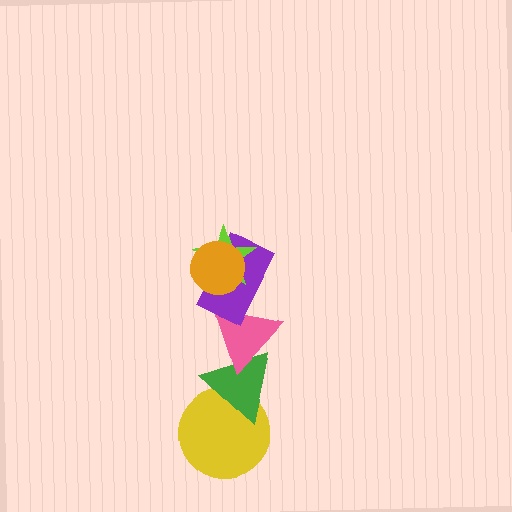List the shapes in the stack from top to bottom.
From top to bottom: the orange circle, the lime star, the purple rectangle, the pink triangle, the green triangle, the yellow circle.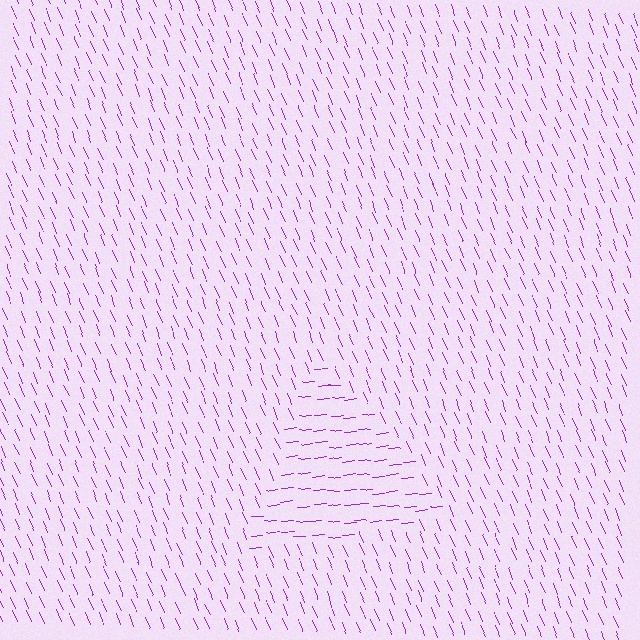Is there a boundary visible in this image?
Yes, there is a texture boundary formed by a change in line orientation.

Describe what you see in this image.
The image is filled with small purple line segments. A triangle region in the image has lines oriented differently from the surrounding lines, creating a visible texture boundary.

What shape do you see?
I see a triangle.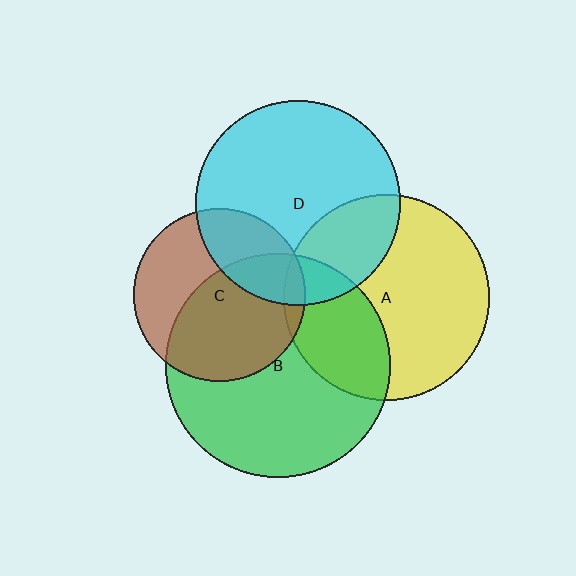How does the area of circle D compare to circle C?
Approximately 1.4 times.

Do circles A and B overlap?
Yes.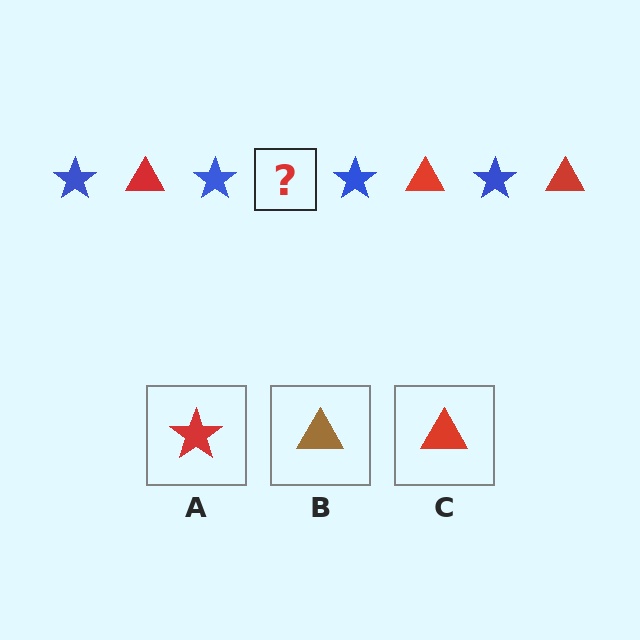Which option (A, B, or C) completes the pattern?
C.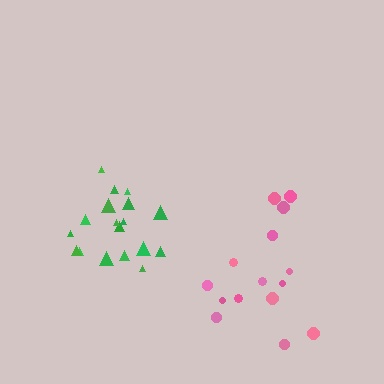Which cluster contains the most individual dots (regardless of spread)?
Green (18).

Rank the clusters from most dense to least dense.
green, pink.